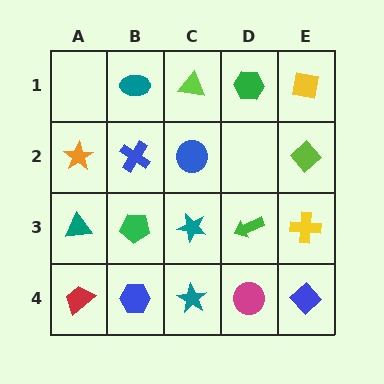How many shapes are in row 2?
4 shapes.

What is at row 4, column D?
A magenta circle.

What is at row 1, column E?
A yellow square.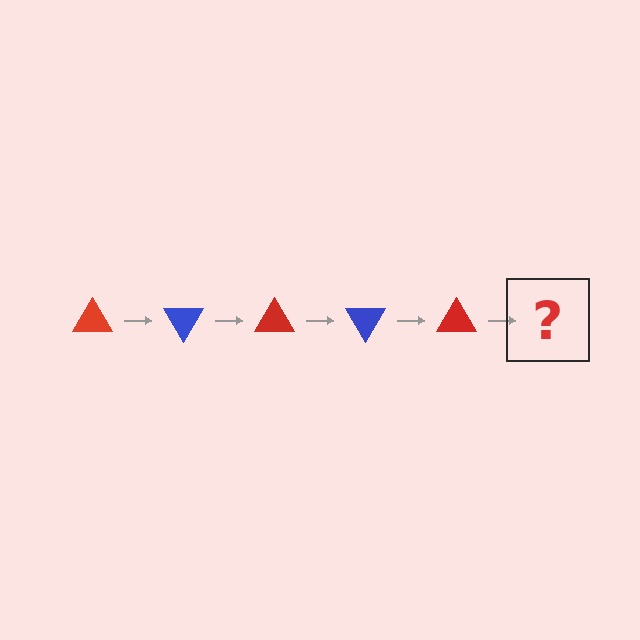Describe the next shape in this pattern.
It should be a blue triangle, rotated 300 degrees from the start.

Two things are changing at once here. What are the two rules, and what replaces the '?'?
The two rules are that it rotates 60 degrees each step and the color cycles through red and blue. The '?' should be a blue triangle, rotated 300 degrees from the start.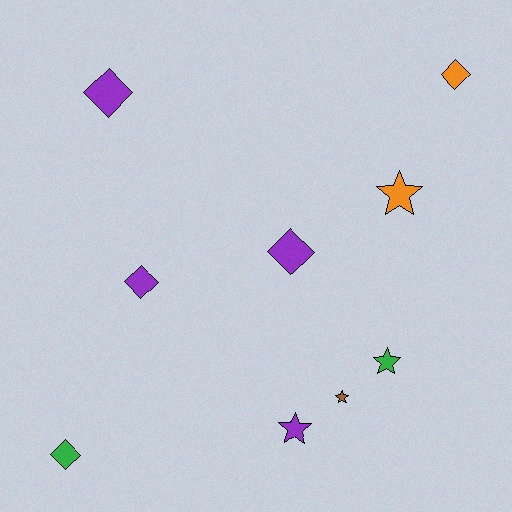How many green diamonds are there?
There is 1 green diamond.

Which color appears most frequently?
Purple, with 4 objects.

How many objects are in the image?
There are 9 objects.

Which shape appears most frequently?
Diamond, with 5 objects.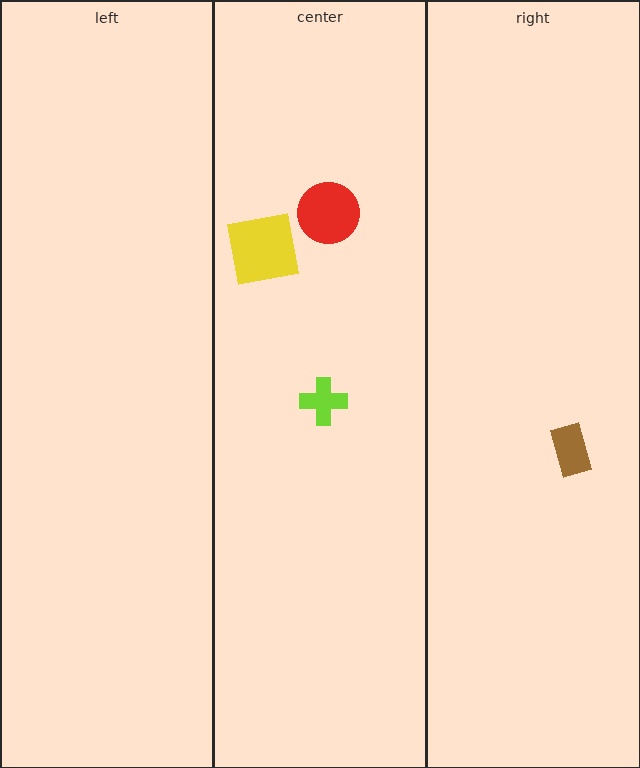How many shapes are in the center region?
3.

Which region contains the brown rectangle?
The right region.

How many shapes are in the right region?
1.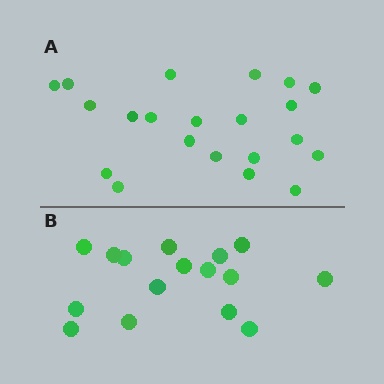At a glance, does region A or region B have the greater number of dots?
Region A (the top region) has more dots.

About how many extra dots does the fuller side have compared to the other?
Region A has about 5 more dots than region B.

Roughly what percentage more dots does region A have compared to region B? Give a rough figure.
About 30% more.